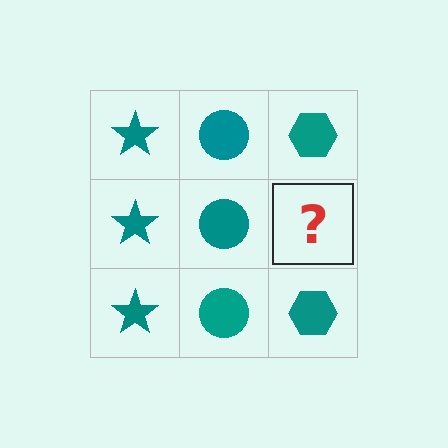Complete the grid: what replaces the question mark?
The question mark should be replaced with a teal hexagon.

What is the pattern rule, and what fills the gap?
The rule is that each column has a consistent shape. The gap should be filled with a teal hexagon.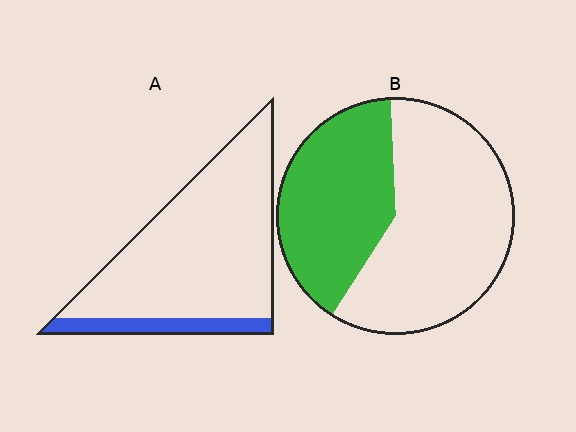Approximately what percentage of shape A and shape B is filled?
A is approximately 15% and B is approximately 40%.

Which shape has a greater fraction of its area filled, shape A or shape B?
Shape B.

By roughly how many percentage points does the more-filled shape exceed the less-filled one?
By roughly 25 percentage points (B over A).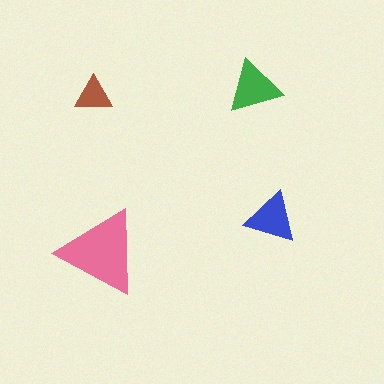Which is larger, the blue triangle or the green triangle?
The green one.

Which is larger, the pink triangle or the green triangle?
The pink one.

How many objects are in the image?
There are 4 objects in the image.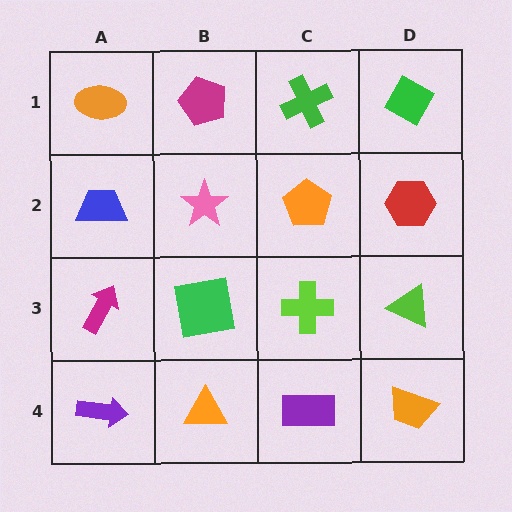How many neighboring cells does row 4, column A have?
2.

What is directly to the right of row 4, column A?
An orange triangle.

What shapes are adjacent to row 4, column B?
A green square (row 3, column B), a purple arrow (row 4, column A), a purple rectangle (row 4, column C).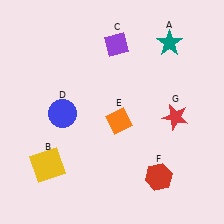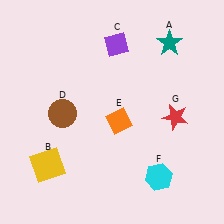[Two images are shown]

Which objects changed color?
D changed from blue to brown. F changed from red to cyan.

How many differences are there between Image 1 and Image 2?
There are 2 differences between the two images.